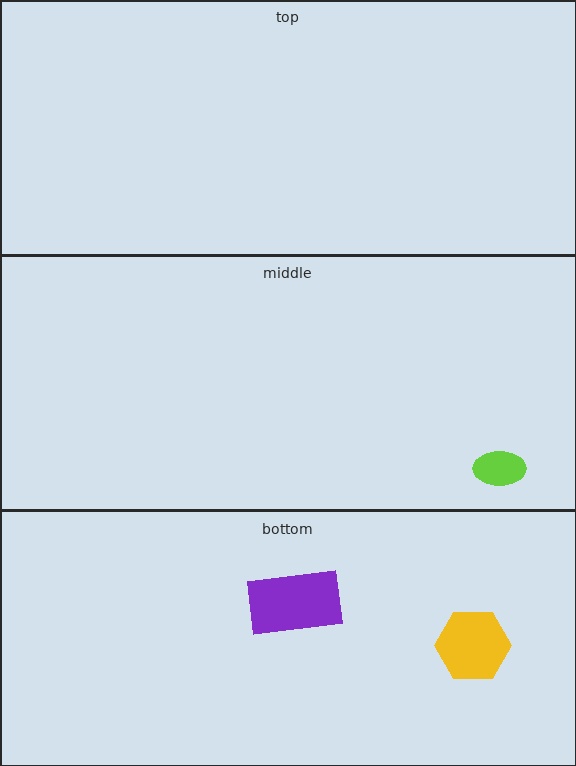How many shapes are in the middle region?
1.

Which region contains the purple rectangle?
The bottom region.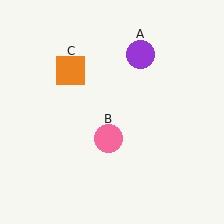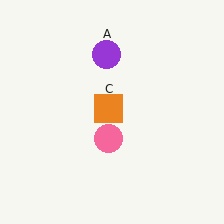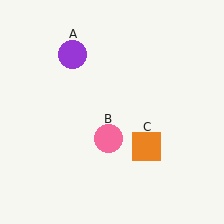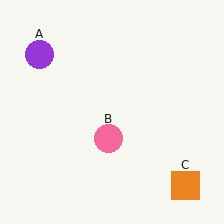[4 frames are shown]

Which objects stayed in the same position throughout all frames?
Pink circle (object B) remained stationary.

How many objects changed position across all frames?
2 objects changed position: purple circle (object A), orange square (object C).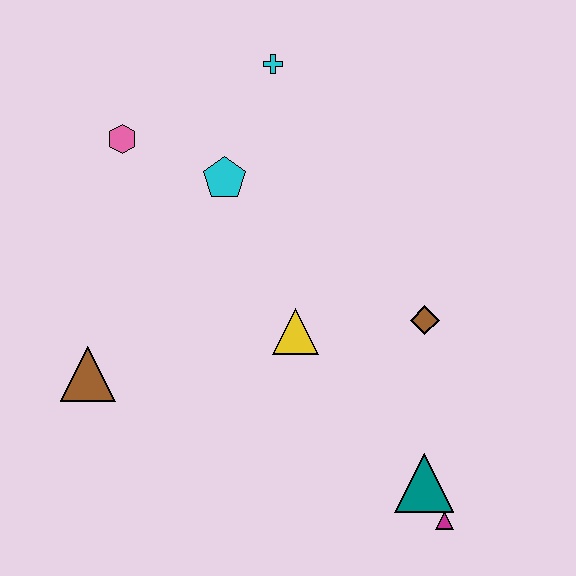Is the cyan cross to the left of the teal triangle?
Yes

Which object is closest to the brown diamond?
The yellow triangle is closest to the brown diamond.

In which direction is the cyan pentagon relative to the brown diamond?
The cyan pentagon is to the left of the brown diamond.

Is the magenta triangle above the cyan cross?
No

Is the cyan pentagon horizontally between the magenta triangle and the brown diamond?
No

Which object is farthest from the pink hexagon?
The magenta triangle is farthest from the pink hexagon.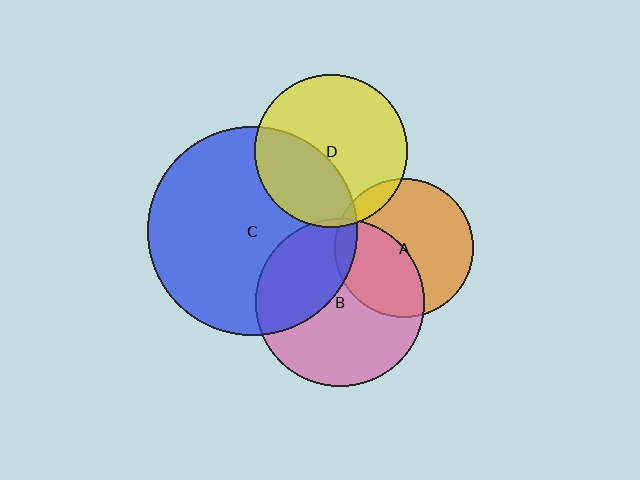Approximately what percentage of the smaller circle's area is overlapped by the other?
Approximately 35%.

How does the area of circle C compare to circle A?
Approximately 2.3 times.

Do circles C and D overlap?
Yes.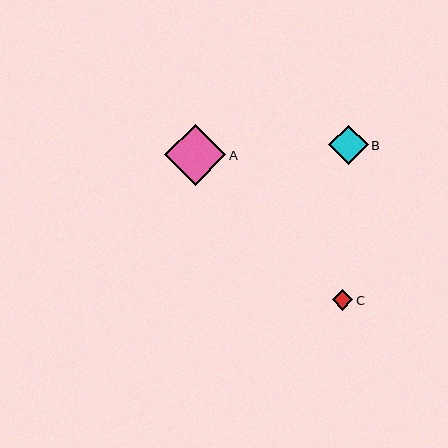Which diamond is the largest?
Diamond A is the largest with a size of approximately 61 pixels.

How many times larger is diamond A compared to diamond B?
Diamond A is approximately 1.6 times the size of diamond B.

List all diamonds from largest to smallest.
From largest to smallest: A, B, C.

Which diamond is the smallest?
Diamond C is the smallest with a size of approximately 21 pixels.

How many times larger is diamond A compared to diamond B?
Diamond A is approximately 1.6 times the size of diamond B.